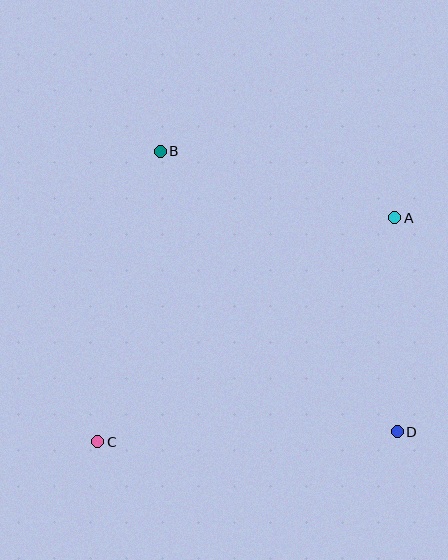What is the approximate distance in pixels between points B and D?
The distance between B and D is approximately 367 pixels.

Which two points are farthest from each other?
Points A and C are farthest from each other.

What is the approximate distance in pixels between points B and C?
The distance between B and C is approximately 297 pixels.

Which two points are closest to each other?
Points A and D are closest to each other.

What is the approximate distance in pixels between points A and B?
The distance between A and B is approximately 244 pixels.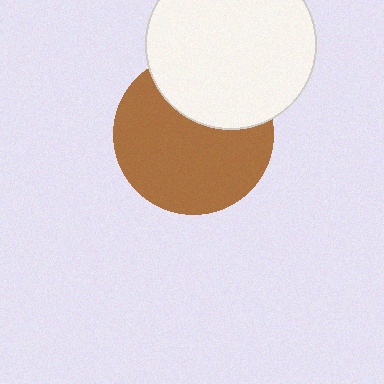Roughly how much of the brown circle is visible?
Most of it is visible (roughly 68%).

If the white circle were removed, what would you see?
You would see the complete brown circle.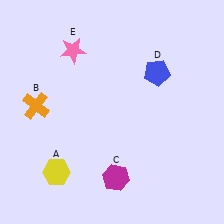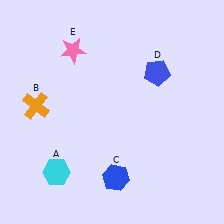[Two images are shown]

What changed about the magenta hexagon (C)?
In Image 1, C is magenta. In Image 2, it changed to blue.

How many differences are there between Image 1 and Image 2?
There are 2 differences between the two images.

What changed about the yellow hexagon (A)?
In Image 1, A is yellow. In Image 2, it changed to cyan.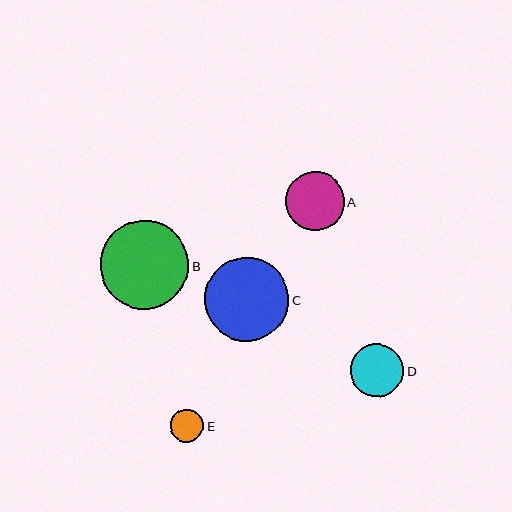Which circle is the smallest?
Circle E is the smallest with a size of approximately 33 pixels.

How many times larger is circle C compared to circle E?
Circle C is approximately 2.5 times the size of circle E.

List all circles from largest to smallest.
From largest to smallest: B, C, A, D, E.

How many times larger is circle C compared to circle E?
Circle C is approximately 2.5 times the size of circle E.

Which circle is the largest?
Circle B is the largest with a size of approximately 89 pixels.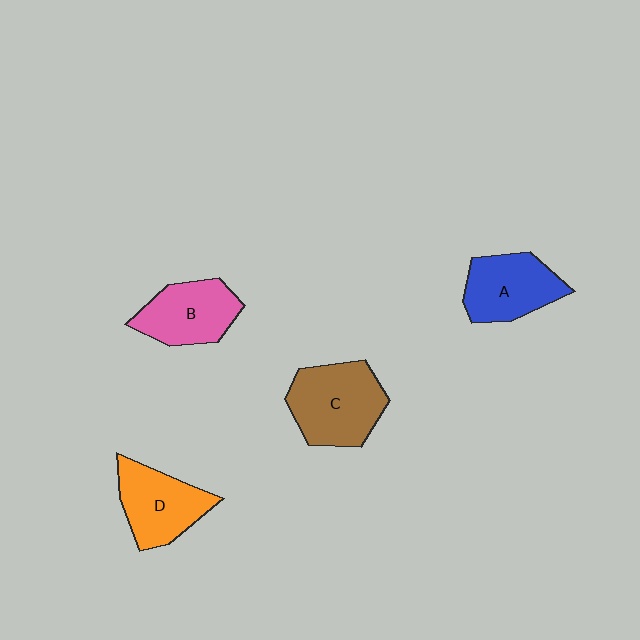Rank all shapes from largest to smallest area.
From largest to smallest: C (brown), D (orange), A (blue), B (pink).